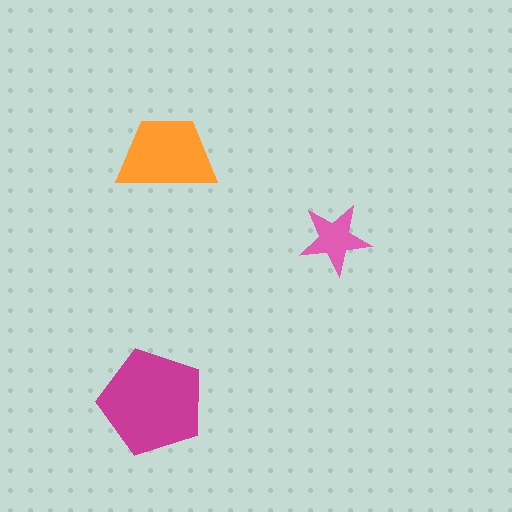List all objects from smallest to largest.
The pink star, the orange trapezoid, the magenta pentagon.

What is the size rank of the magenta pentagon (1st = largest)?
1st.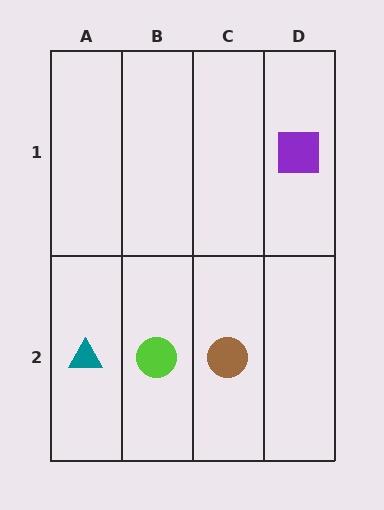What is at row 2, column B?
A lime circle.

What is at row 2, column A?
A teal triangle.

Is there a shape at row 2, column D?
No, that cell is empty.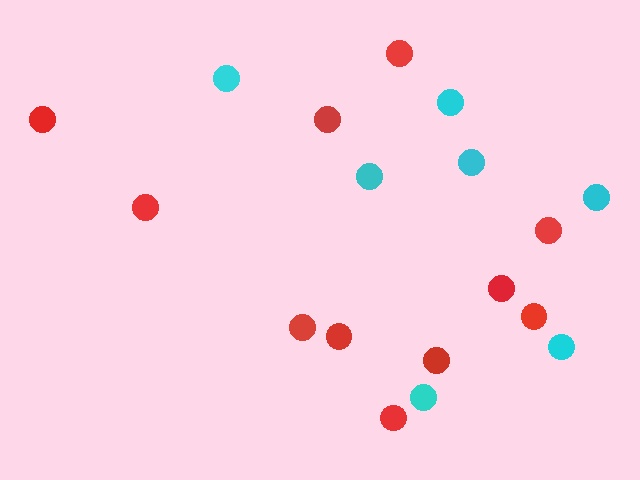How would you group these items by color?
There are 2 groups: one group of cyan circles (7) and one group of red circles (11).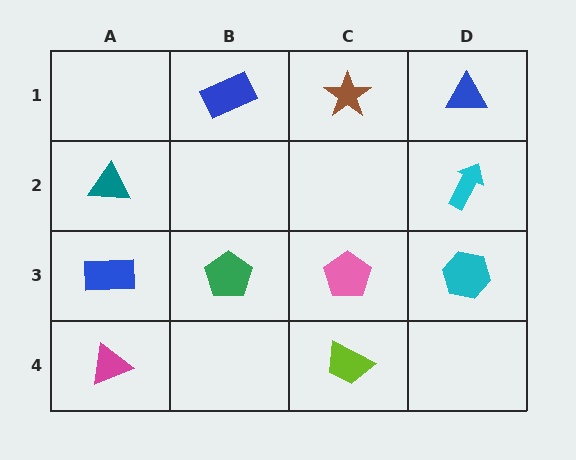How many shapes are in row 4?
2 shapes.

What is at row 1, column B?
A blue rectangle.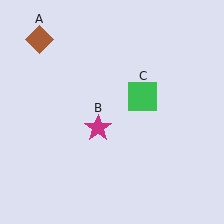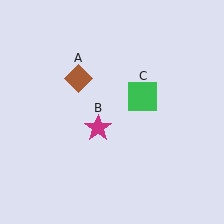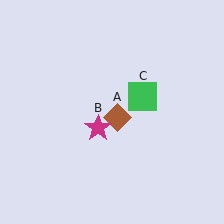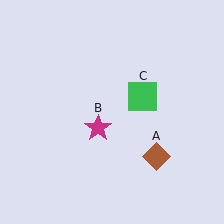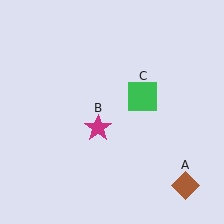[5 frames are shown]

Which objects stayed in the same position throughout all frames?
Magenta star (object B) and green square (object C) remained stationary.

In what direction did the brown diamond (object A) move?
The brown diamond (object A) moved down and to the right.